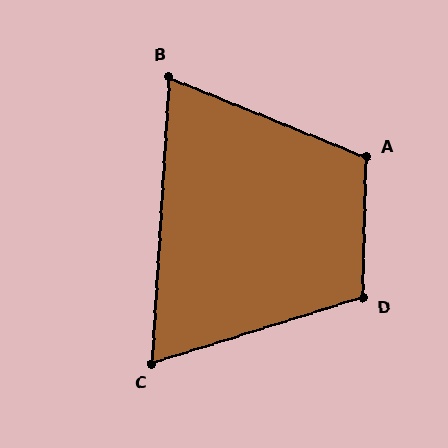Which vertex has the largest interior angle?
A, at approximately 111 degrees.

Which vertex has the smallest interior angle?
C, at approximately 69 degrees.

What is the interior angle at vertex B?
Approximately 71 degrees (acute).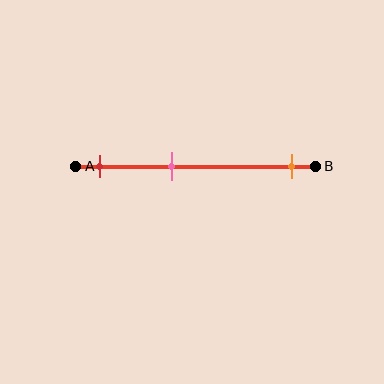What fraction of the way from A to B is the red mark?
The red mark is approximately 10% (0.1) of the way from A to B.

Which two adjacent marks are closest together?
The red and pink marks are the closest adjacent pair.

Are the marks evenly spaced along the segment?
No, the marks are not evenly spaced.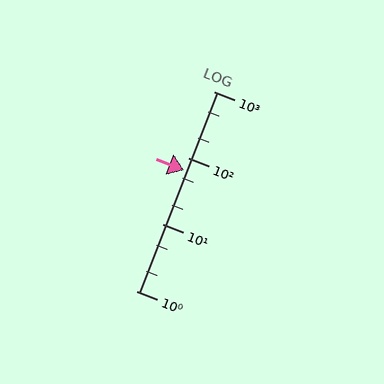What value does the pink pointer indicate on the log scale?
The pointer indicates approximately 66.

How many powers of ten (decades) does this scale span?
The scale spans 3 decades, from 1 to 1000.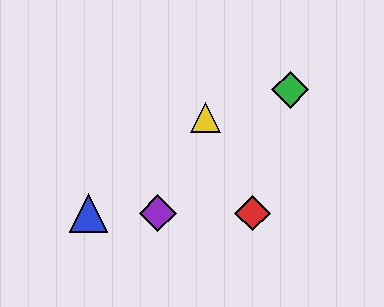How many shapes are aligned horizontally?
3 shapes (the red diamond, the blue triangle, the purple diamond) are aligned horizontally.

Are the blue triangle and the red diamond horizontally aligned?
Yes, both are at y≈213.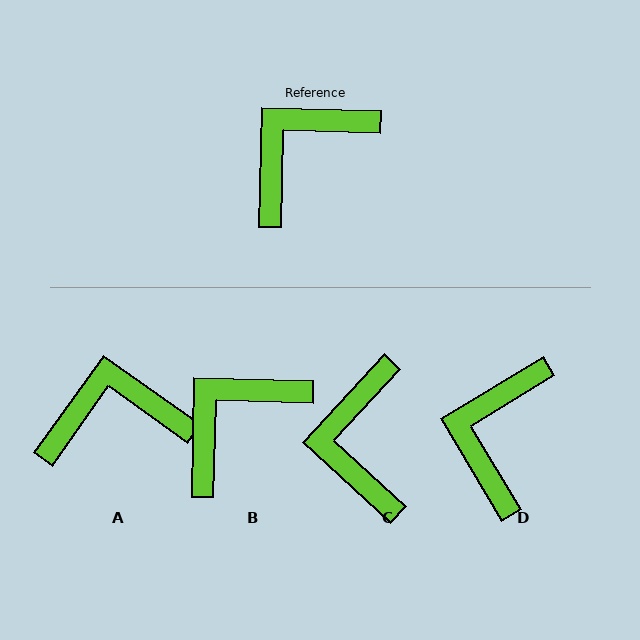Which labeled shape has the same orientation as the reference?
B.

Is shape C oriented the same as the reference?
No, it is off by about 49 degrees.